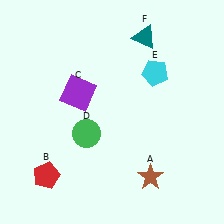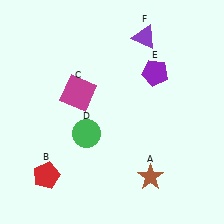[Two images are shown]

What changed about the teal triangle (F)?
In Image 1, F is teal. In Image 2, it changed to purple.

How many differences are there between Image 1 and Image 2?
There are 3 differences between the two images.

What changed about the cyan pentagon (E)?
In Image 1, E is cyan. In Image 2, it changed to purple.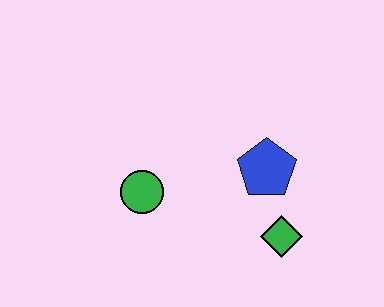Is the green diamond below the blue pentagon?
Yes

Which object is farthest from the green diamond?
The green circle is farthest from the green diamond.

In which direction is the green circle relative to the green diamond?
The green circle is to the left of the green diamond.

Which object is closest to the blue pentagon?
The green diamond is closest to the blue pentagon.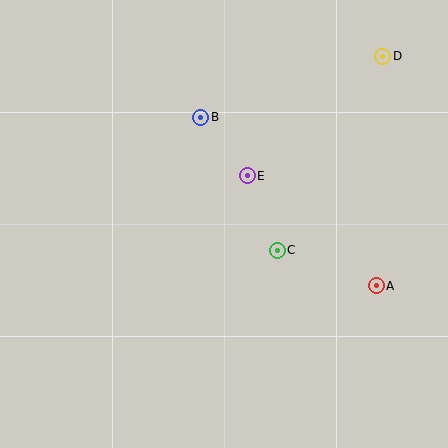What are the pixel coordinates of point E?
Point E is at (247, 176).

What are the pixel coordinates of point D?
Point D is at (383, 56).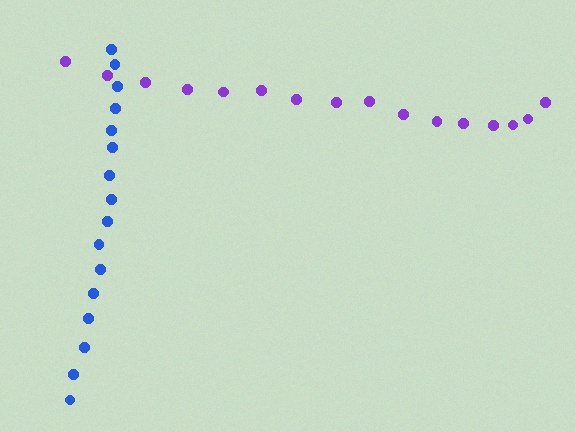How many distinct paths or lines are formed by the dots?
There are 2 distinct paths.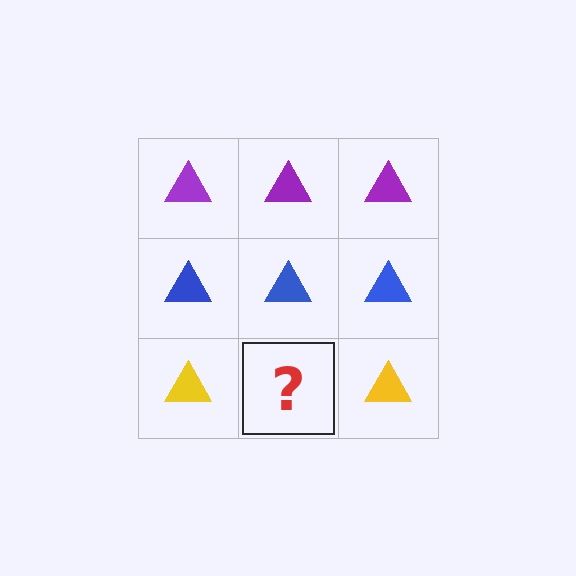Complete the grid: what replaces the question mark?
The question mark should be replaced with a yellow triangle.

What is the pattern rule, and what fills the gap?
The rule is that each row has a consistent color. The gap should be filled with a yellow triangle.